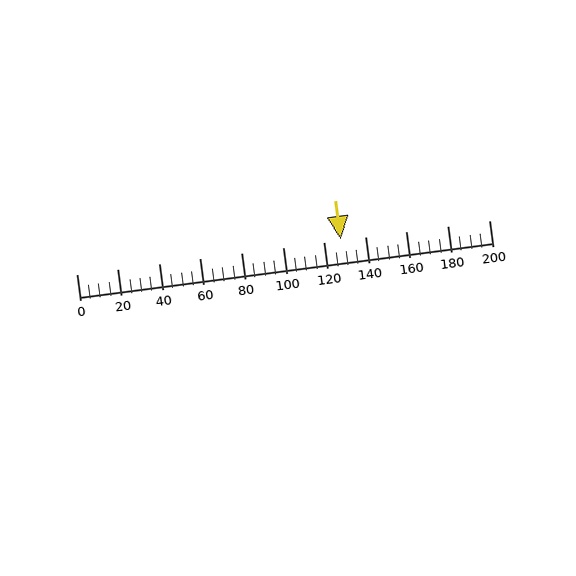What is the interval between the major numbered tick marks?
The major tick marks are spaced 20 units apart.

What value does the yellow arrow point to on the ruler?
The yellow arrow points to approximately 128.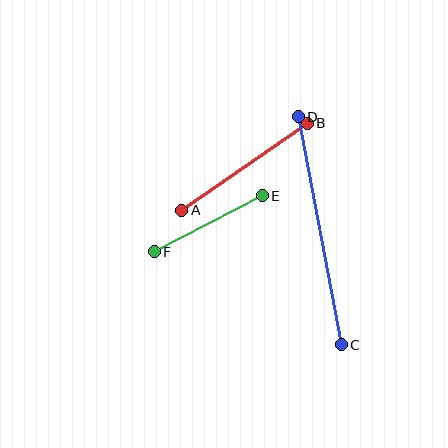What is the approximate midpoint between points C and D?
The midpoint is at approximately (320, 231) pixels.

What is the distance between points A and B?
The distance is approximately 153 pixels.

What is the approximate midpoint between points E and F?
The midpoint is at approximately (208, 224) pixels.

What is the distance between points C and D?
The distance is approximately 232 pixels.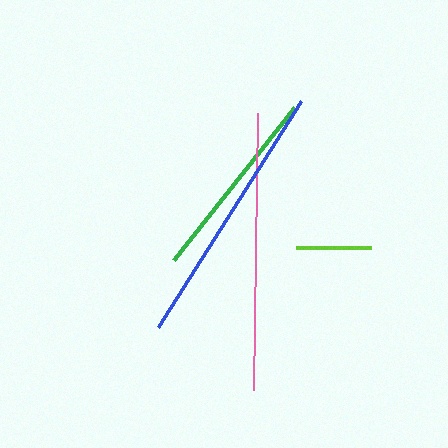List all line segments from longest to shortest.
From longest to shortest: pink, blue, green, lime.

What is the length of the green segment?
The green segment is approximately 195 pixels long.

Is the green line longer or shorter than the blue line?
The blue line is longer than the green line.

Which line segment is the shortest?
The lime line is the shortest at approximately 74 pixels.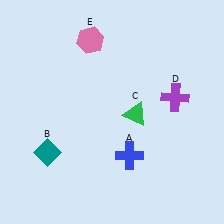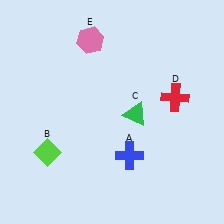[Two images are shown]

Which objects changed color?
B changed from teal to lime. D changed from purple to red.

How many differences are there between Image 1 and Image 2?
There are 2 differences between the two images.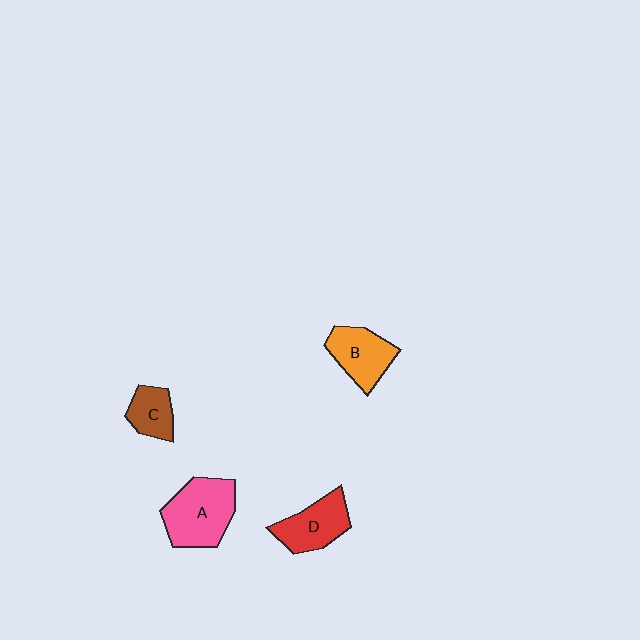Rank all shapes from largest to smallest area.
From largest to smallest: A (pink), D (red), B (orange), C (brown).